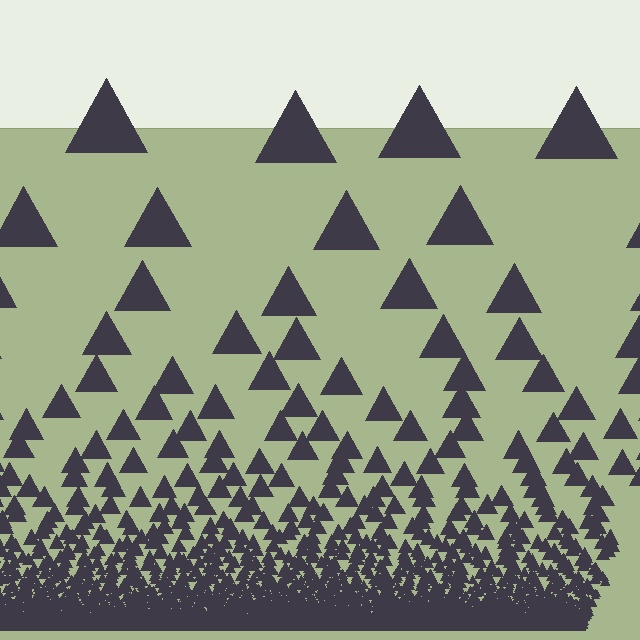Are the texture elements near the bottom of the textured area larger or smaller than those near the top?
Smaller. The gradient is inverted — elements near the bottom are smaller and denser.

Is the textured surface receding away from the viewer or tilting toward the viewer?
The surface appears to tilt toward the viewer. Texture elements get larger and sparser toward the top.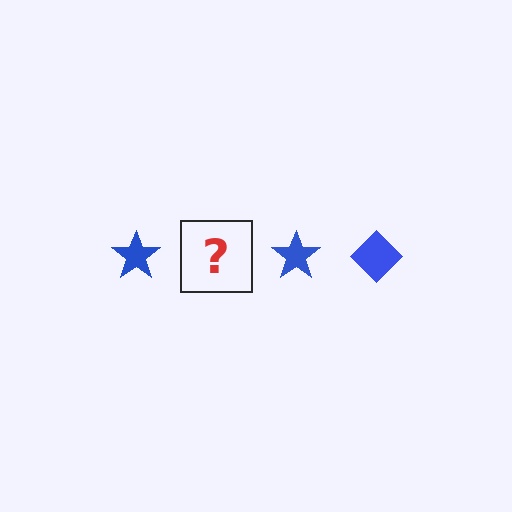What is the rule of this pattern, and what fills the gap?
The rule is that the pattern cycles through star, diamond shapes in blue. The gap should be filled with a blue diamond.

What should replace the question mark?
The question mark should be replaced with a blue diamond.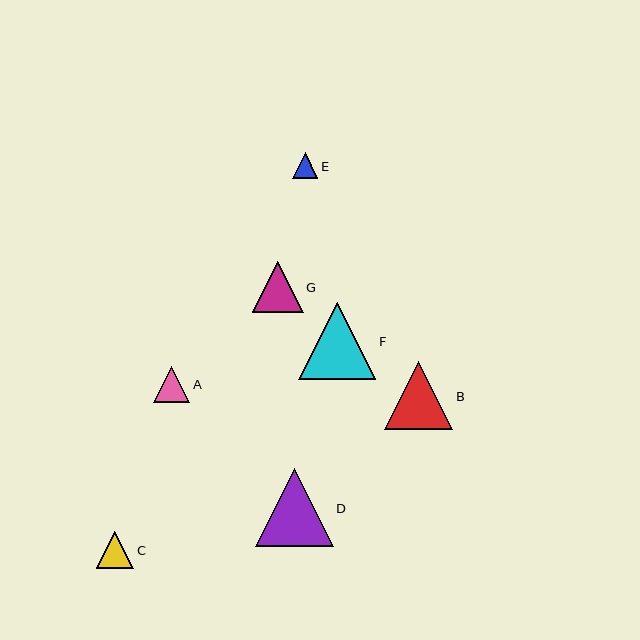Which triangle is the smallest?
Triangle E is the smallest with a size of approximately 26 pixels.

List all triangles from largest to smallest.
From largest to smallest: D, F, B, G, C, A, E.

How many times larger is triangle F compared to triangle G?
Triangle F is approximately 1.5 times the size of triangle G.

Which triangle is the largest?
Triangle D is the largest with a size of approximately 78 pixels.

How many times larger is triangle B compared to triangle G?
Triangle B is approximately 1.3 times the size of triangle G.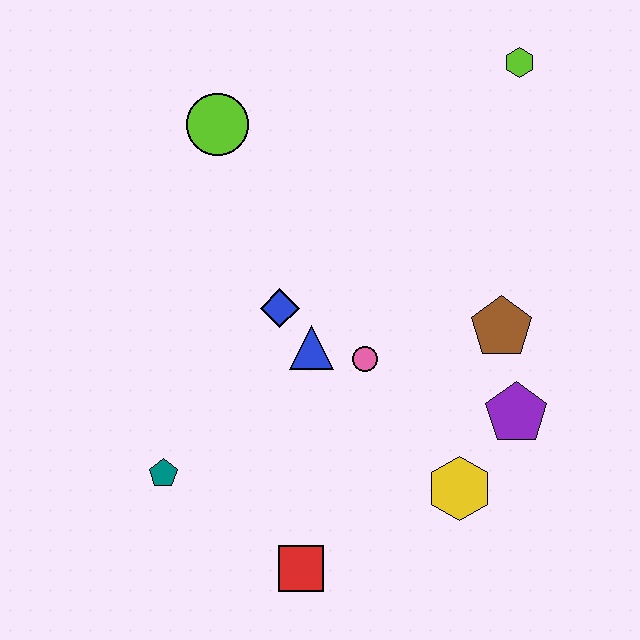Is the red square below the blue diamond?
Yes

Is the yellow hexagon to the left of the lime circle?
No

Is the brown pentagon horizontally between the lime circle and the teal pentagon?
No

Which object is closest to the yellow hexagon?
The purple pentagon is closest to the yellow hexagon.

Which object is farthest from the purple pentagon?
The lime circle is farthest from the purple pentagon.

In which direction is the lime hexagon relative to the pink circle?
The lime hexagon is above the pink circle.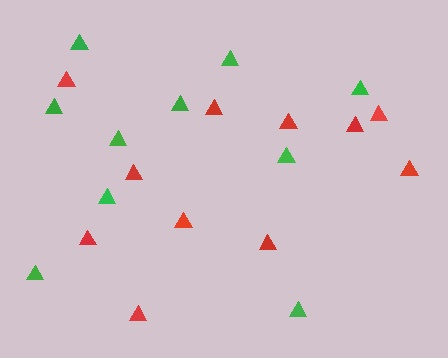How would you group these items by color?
There are 2 groups: one group of green triangles (10) and one group of red triangles (11).